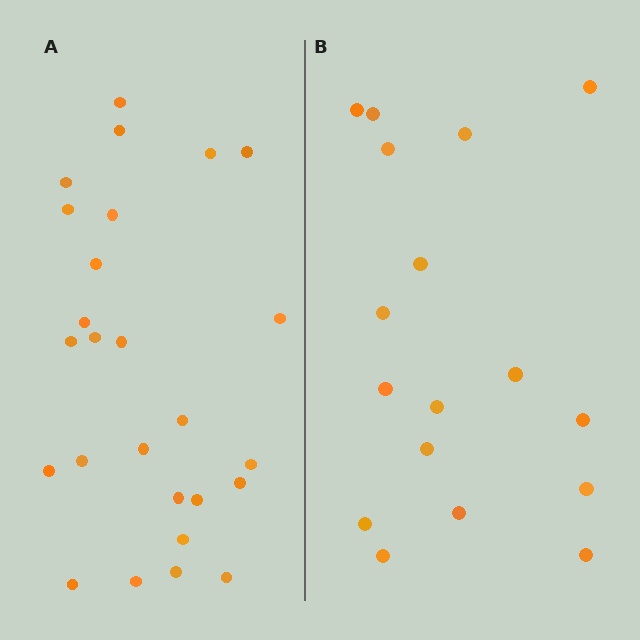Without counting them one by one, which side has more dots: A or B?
Region A (the left region) has more dots.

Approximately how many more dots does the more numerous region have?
Region A has roughly 8 or so more dots than region B.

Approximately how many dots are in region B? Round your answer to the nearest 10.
About 20 dots. (The exact count is 17, which rounds to 20.)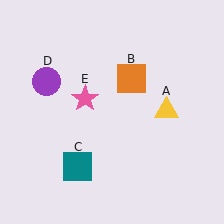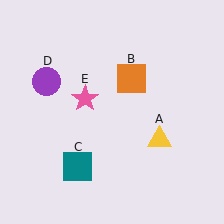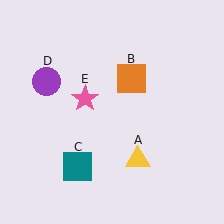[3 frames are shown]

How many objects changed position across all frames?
1 object changed position: yellow triangle (object A).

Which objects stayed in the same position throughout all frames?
Orange square (object B) and teal square (object C) and purple circle (object D) and pink star (object E) remained stationary.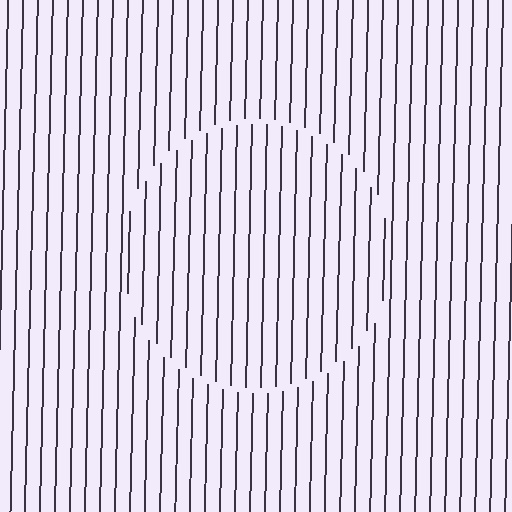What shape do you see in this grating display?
An illusory circle. The interior of the shape contains the same grating, shifted by half a period — the contour is defined by the phase discontinuity where line-ends from the inner and outer gratings abut.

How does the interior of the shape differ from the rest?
The interior of the shape contains the same grating, shifted by half a period — the contour is defined by the phase discontinuity where line-ends from the inner and outer gratings abut.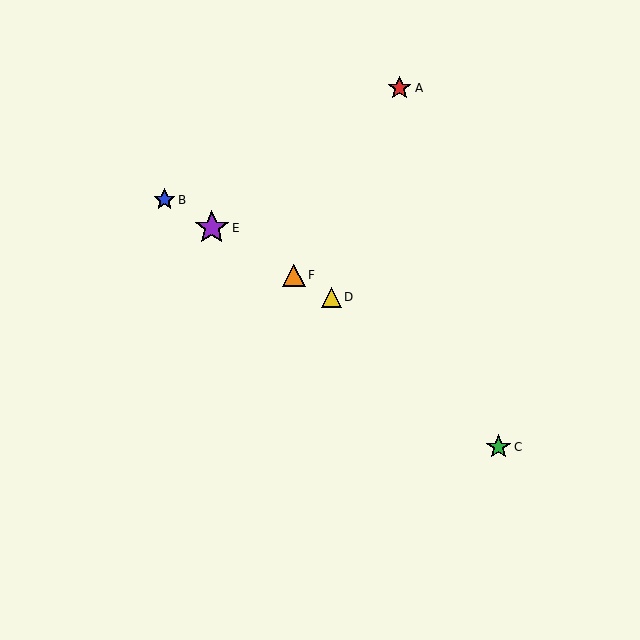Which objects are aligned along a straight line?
Objects B, D, E, F are aligned along a straight line.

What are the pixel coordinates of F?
Object F is at (294, 275).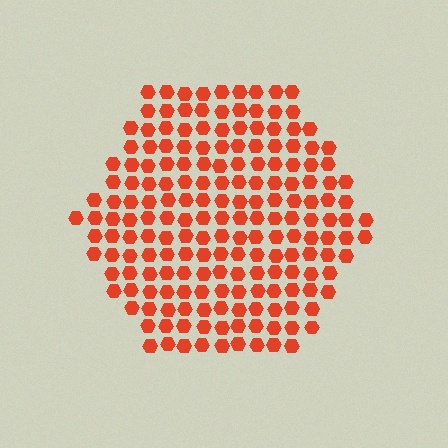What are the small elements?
The small elements are hexagons.